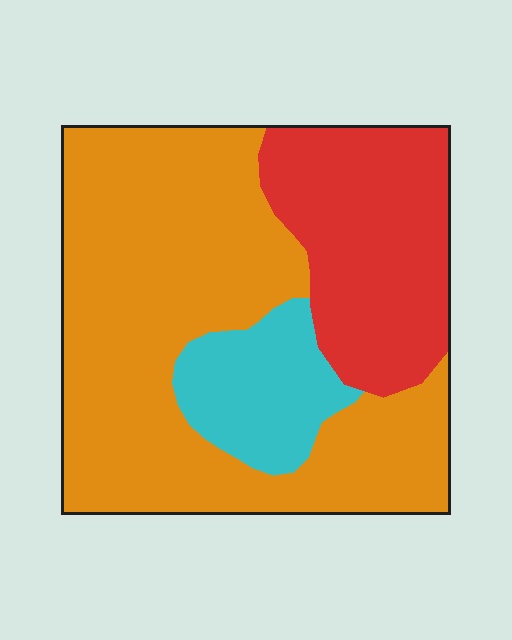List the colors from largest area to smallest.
From largest to smallest: orange, red, cyan.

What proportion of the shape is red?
Red covers roughly 25% of the shape.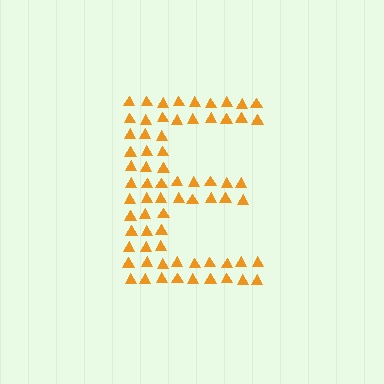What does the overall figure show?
The overall figure shows the letter E.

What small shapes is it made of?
It is made of small triangles.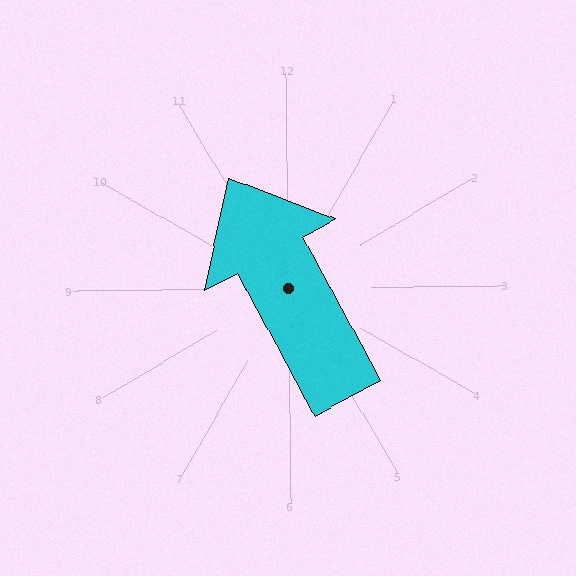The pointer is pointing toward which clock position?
Roughly 11 o'clock.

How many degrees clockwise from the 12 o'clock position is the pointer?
Approximately 332 degrees.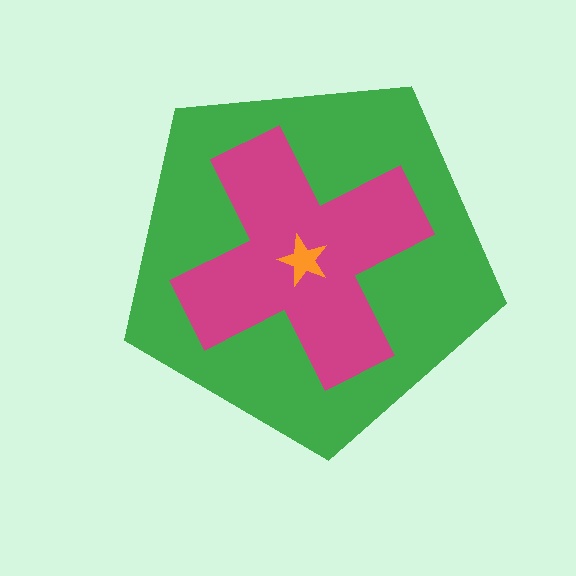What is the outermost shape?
The green pentagon.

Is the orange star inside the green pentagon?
Yes.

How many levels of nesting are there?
3.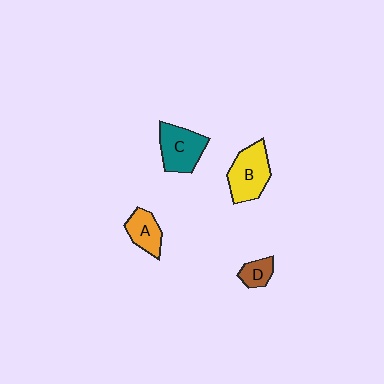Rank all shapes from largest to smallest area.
From largest to smallest: B (yellow), C (teal), A (orange), D (brown).